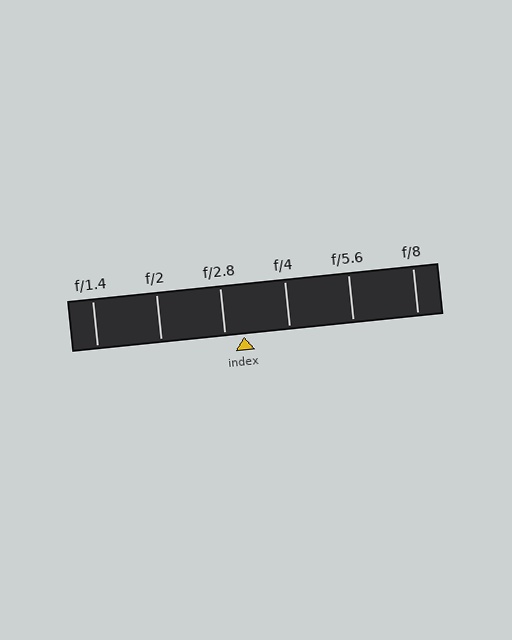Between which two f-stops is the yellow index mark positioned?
The index mark is between f/2.8 and f/4.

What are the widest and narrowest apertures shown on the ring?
The widest aperture shown is f/1.4 and the narrowest is f/8.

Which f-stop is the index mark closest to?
The index mark is closest to f/2.8.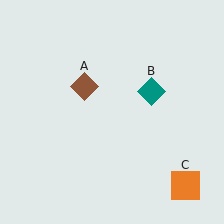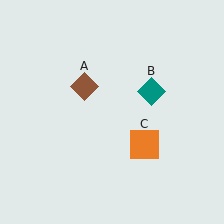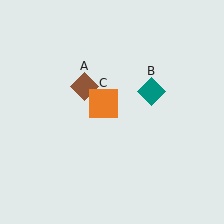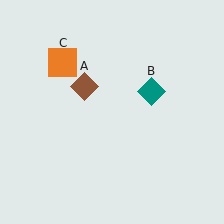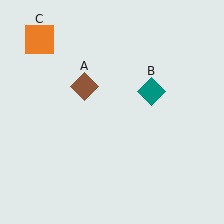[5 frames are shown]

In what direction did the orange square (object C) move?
The orange square (object C) moved up and to the left.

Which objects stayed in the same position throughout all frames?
Brown diamond (object A) and teal diamond (object B) remained stationary.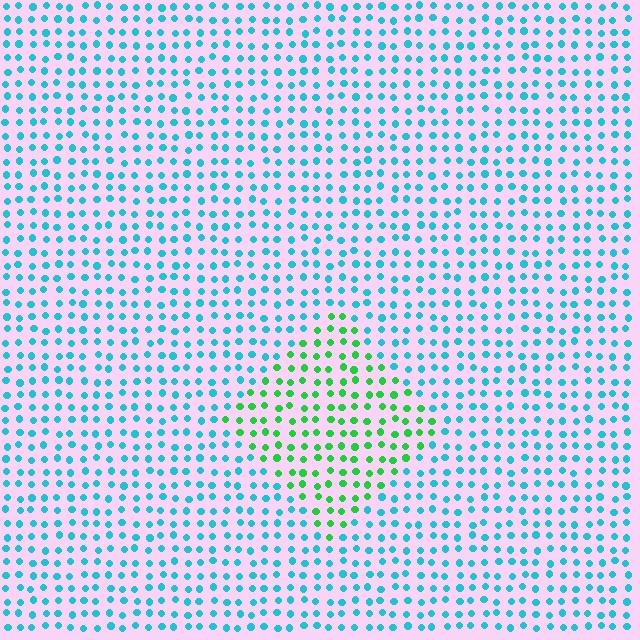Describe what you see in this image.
The image is filled with small cyan elements in a uniform arrangement. A diamond-shaped region is visible where the elements are tinted to a slightly different hue, forming a subtle color boundary.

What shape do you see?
I see a diamond.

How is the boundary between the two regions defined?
The boundary is defined purely by a slight shift in hue (about 54 degrees). Spacing, size, and orientation are identical on both sides.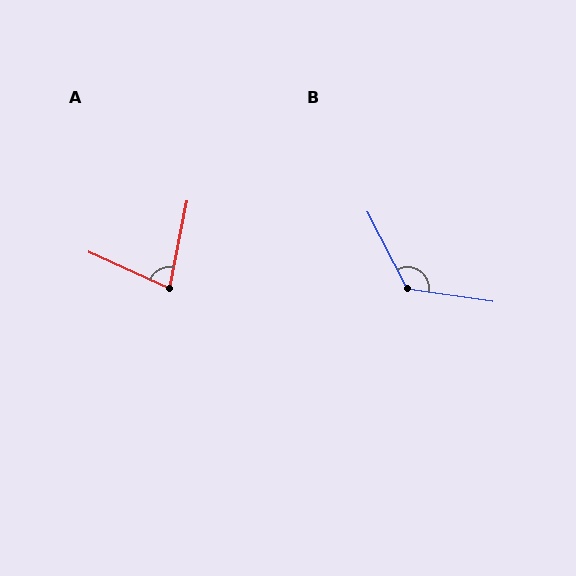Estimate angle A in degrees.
Approximately 77 degrees.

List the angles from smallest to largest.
A (77°), B (126°).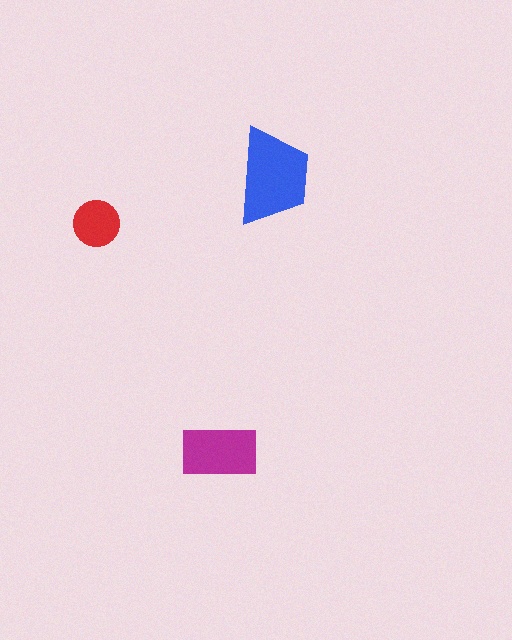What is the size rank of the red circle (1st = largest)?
3rd.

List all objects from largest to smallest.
The blue trapezoid, the magenta rectangle, the red circle.